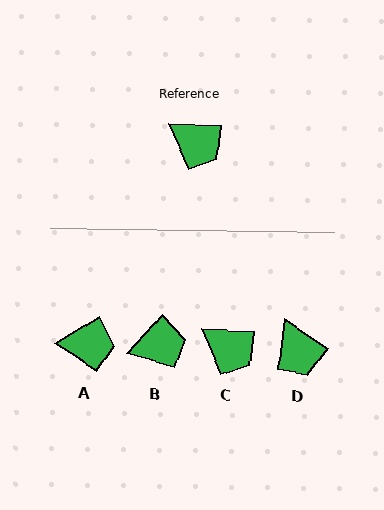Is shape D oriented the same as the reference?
No, it is off by about 30 degrees.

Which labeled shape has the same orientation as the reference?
C.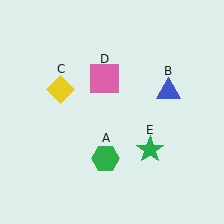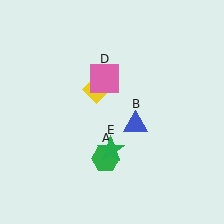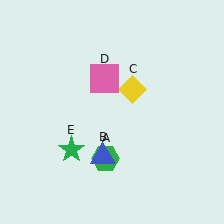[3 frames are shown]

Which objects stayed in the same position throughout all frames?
Green hexagon (object A) and pink square (object D) remained stationary.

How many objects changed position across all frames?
3 objects changed position: blue triangle (object B), yellow diamond (object C), green star (object E).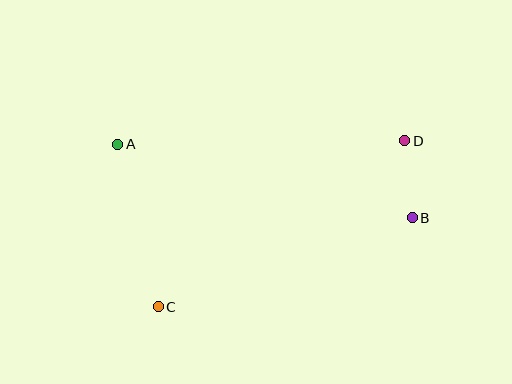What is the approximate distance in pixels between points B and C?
The distance between B and C is approximately 269 pixels.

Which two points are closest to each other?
Points B and D are closest to each other.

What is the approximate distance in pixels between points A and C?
The distance between A and C is approximately 168 pixels.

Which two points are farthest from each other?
Points A and B are farthest from each other.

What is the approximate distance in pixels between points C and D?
The distance between C and D is approximately 297 pixels.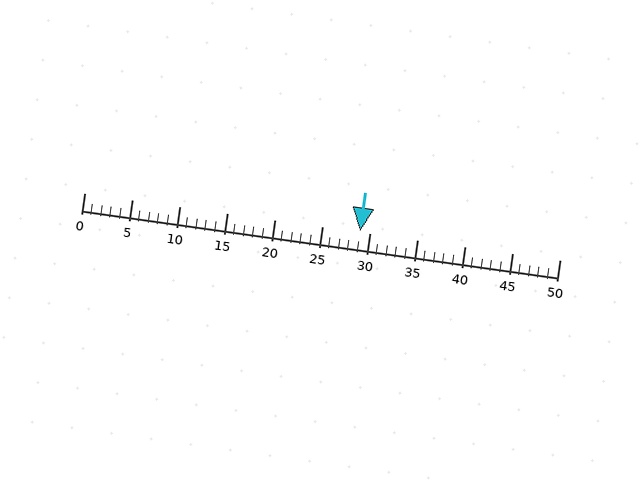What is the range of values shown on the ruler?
The ruler shows values from 0 to 50.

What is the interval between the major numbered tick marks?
The major tick marks are spaced 5 units apart.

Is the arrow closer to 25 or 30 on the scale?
The arrow is closer to 30.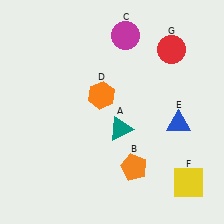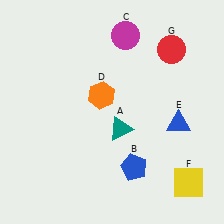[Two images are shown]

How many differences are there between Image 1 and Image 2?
There is 1 difference between the two images.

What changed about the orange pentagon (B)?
In Image 1, B is orange. In Image 2, it changed to blue.